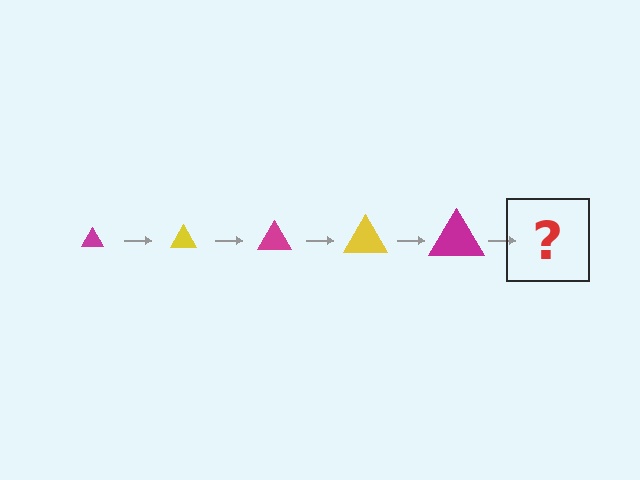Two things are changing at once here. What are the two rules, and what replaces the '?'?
The two rules are that the triangle grows larger each step and the color cycles through magenta and yellow. The '?' should be a yellow triangle, larger than the previous one.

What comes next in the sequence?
The next element should be a yellow triangle, larger than the previous one.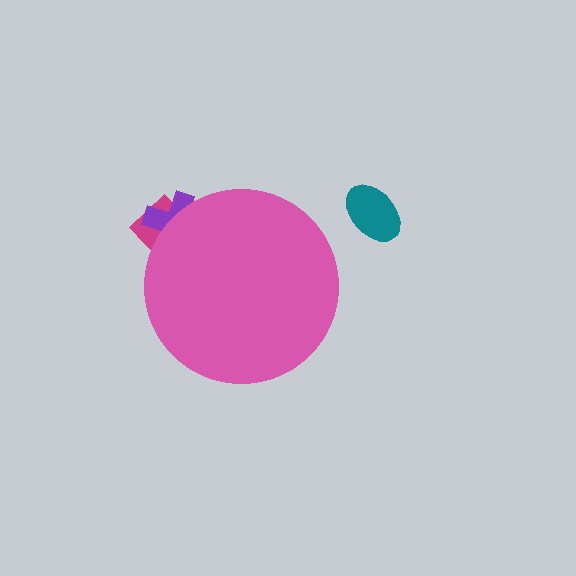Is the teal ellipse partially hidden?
No, the teal ellipse is fully visible.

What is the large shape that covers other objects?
A pink circle.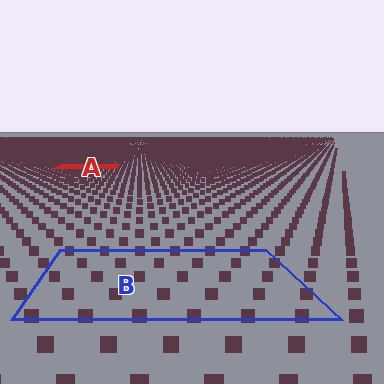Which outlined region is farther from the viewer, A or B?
Region A is farther from the viewer — the texture elements inside it appear smaller and more densely packed.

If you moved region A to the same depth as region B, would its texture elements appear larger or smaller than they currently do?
They would appear larger. At a closer depth, the same texture elements are projected at a bigger on-screen size.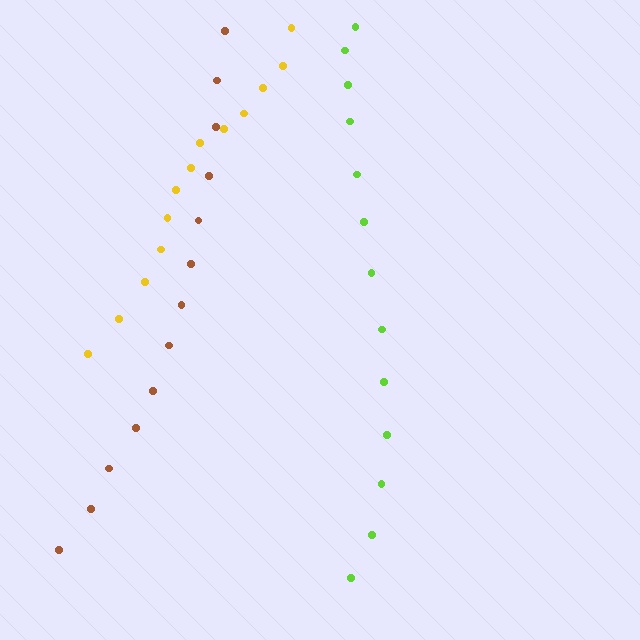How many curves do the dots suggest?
There are 3 distinct paths.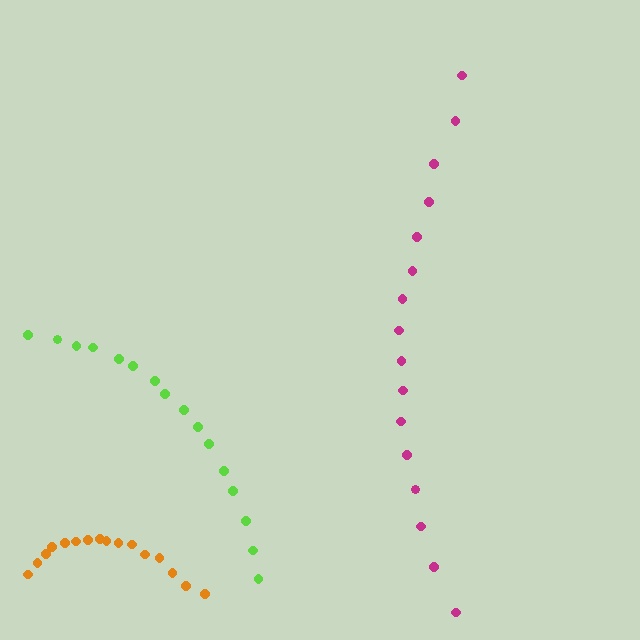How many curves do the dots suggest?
There are 3 distinct paths.